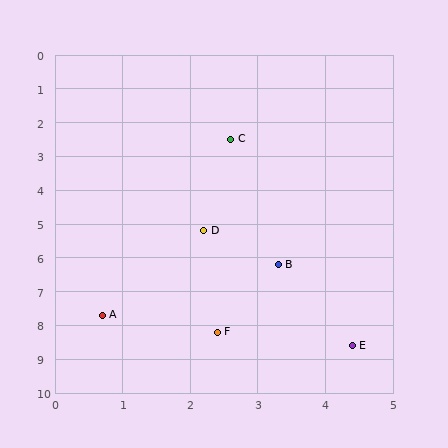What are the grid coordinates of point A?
Point A is at approximately (0.7, 7.7).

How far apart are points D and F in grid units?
Points D and F are about 3.0 grid units apart.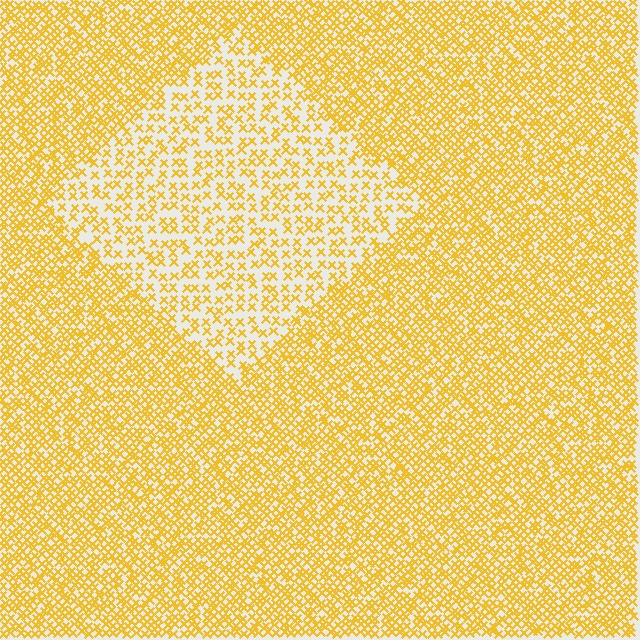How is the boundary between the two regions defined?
The boundary is defined by a change in element density (approximately 2.1x ratio). All elements are the same color, size, and shape.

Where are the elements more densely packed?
The elements are more densely packed outside the diamond boundary.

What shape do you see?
I see a diamond.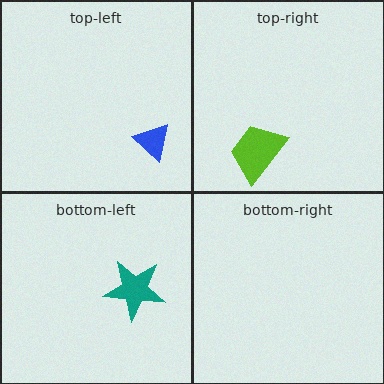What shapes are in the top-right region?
The lime trapezoid.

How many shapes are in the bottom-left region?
1.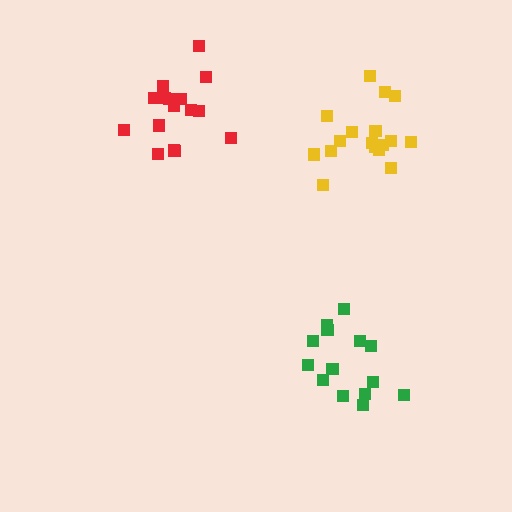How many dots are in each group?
Group 1: 16 dots, Group 2: 14 dots, Group 3: 17 dots (47 total).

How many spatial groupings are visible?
There are 3 spatial groupings.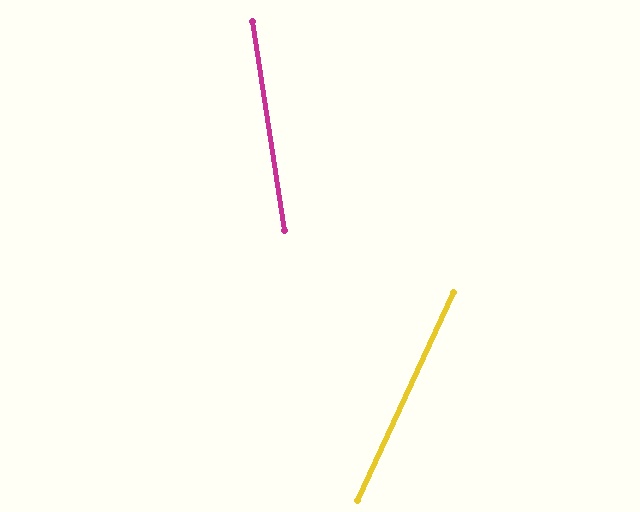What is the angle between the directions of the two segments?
Approximately 34 degrees.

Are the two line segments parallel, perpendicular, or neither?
Neither parallel nor perpendicular — they differ by about 34°.